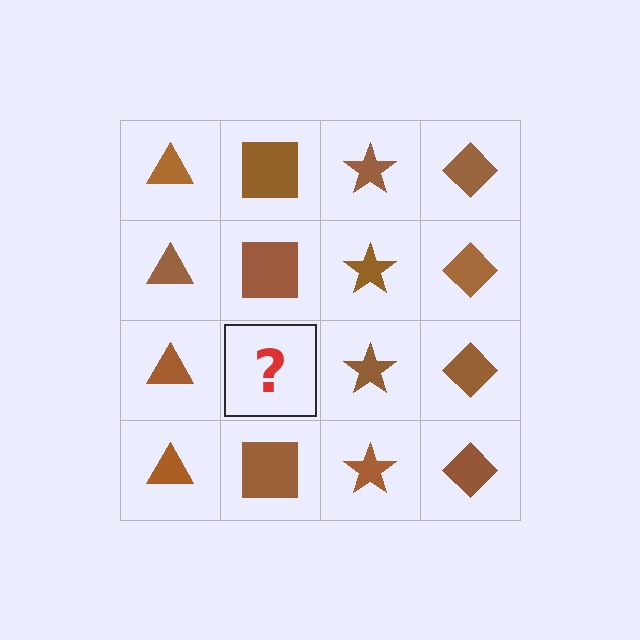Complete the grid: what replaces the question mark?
The question mark should be replaced with a brown square.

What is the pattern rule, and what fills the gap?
The rule is that each column has a consistent shape. The gap should be filled with a brown square.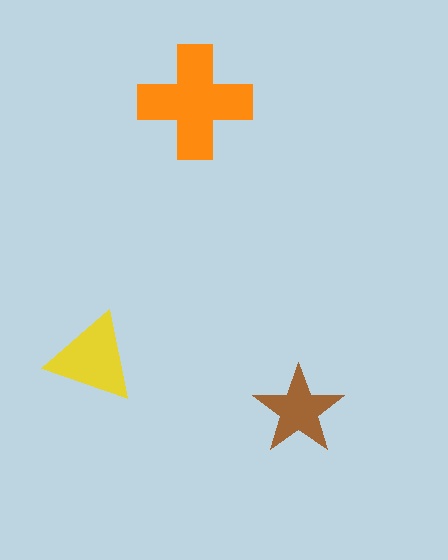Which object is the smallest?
The brown star.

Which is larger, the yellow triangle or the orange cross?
The orange cross.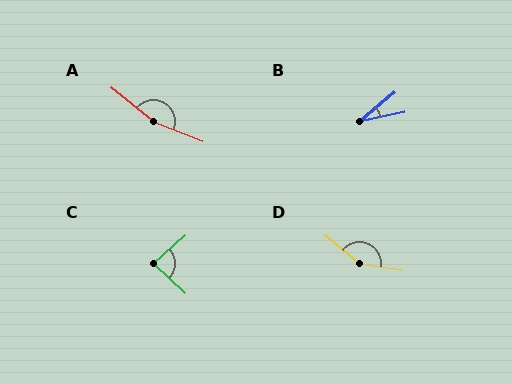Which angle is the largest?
A, at approximately 162 degrees.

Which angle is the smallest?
B, at approximately 29 degrees.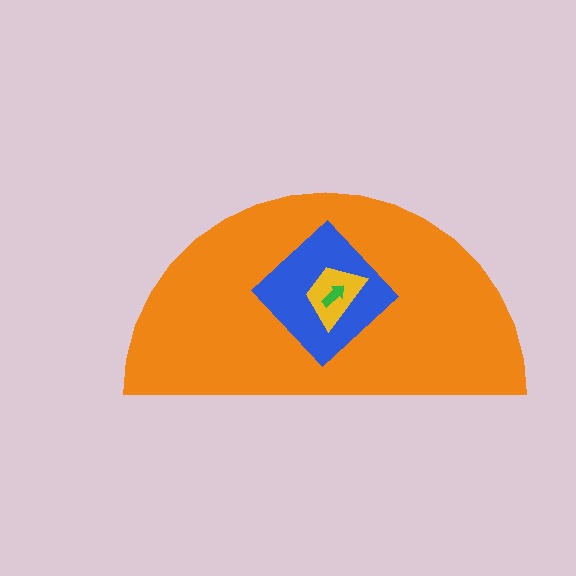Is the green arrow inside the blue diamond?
Yes.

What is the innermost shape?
The green arrow.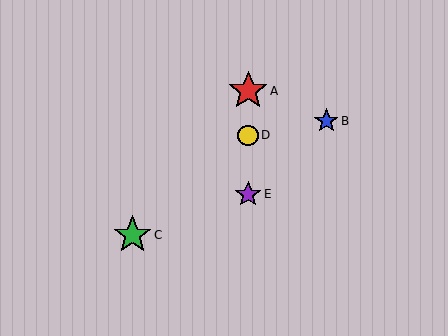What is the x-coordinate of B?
Object B is at x≈326.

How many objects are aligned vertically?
3 objects (A, D, E) are aligned vertically.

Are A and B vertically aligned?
No, A is at x≈248 and B is at x≈326.